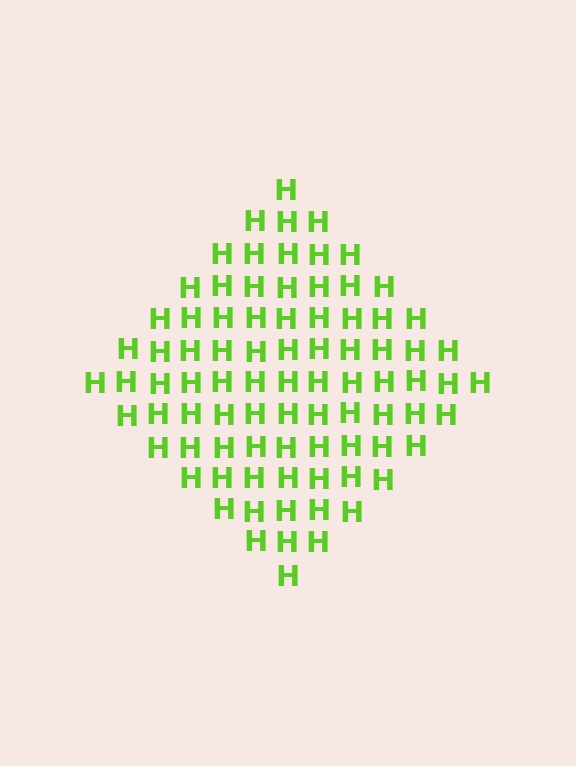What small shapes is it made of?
It is made of small letter H's.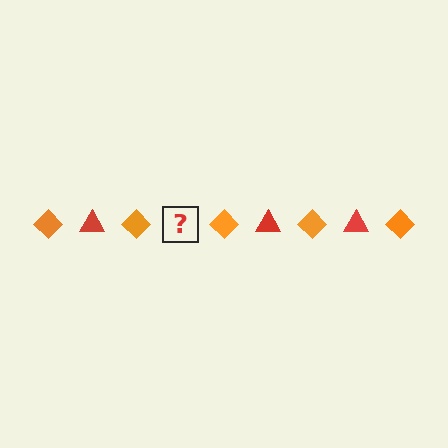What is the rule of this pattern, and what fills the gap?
The rule is that the pattern alternates between orange diamond and red triangle. The gap should be filled with a red triangle.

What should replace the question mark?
The question mark should be replaced with a red triangle.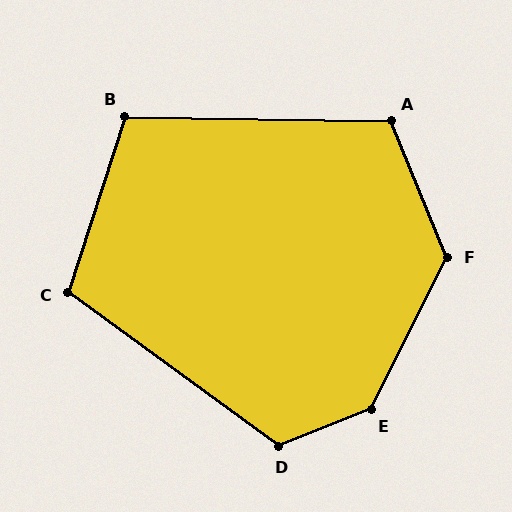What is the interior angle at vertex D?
Approximately 122 degrees (obtuse).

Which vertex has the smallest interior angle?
B, at approximately 107 degrees.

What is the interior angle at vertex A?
Approximately 113 degrees (obtuse).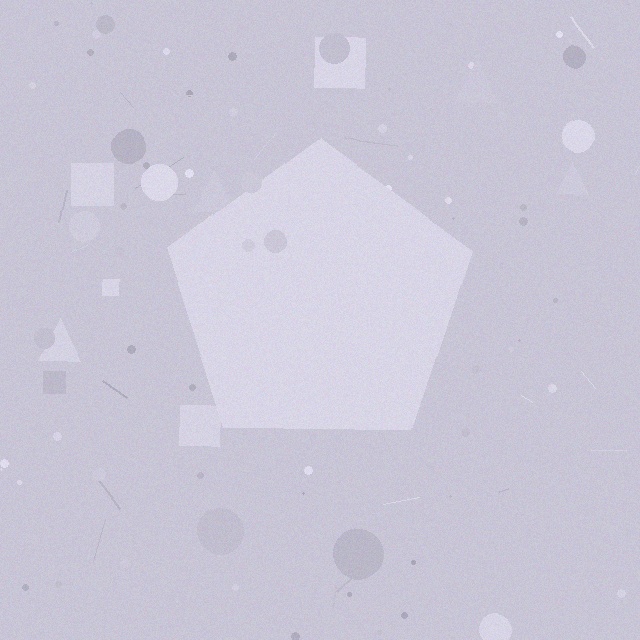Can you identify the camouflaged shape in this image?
The camouflaged shape is a pentagon.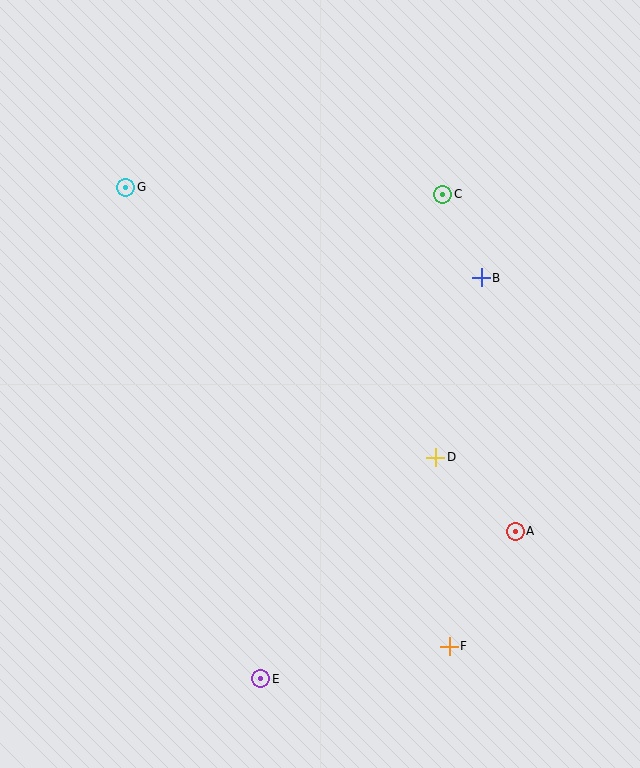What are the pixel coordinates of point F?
Point F is at (449, 646).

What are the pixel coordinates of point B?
Point B is at (481, 278).